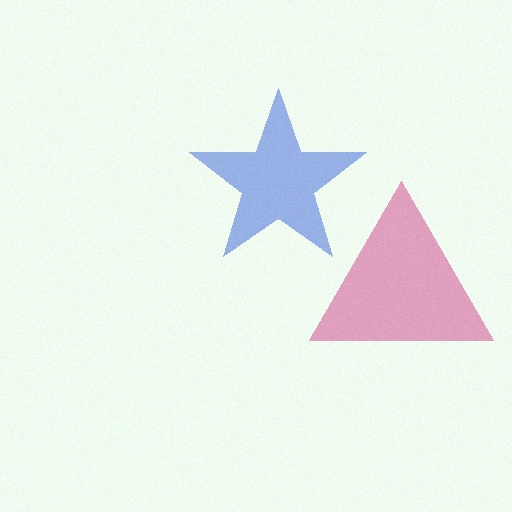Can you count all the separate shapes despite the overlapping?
Yes, there are 2 separate shapes.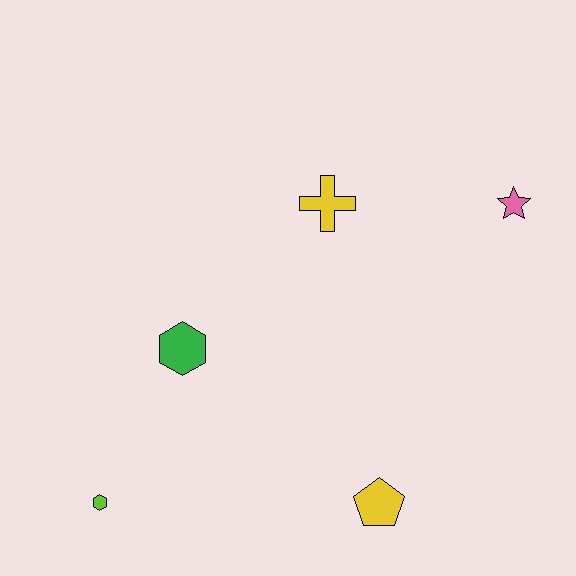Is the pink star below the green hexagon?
No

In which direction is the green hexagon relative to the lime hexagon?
The green hexagon is above the lime hexagon.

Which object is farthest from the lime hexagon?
The pink star is farthest from the lime hexagon.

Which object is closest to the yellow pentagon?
The green hexagon is closest to the yellow pentagon.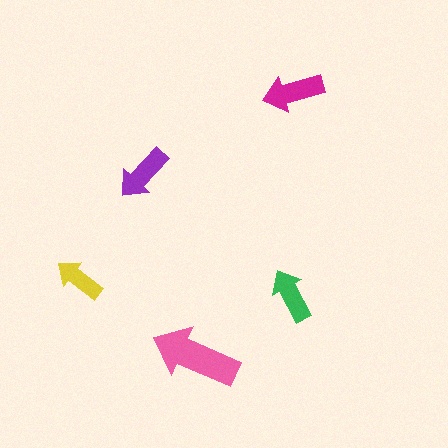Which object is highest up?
The magenta arrow is topmost.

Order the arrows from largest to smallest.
the pink one, the magenta one, the purple one, the green one, the yellow one.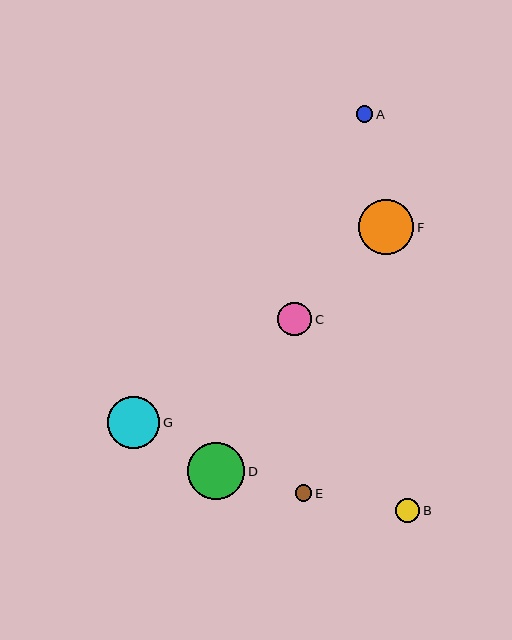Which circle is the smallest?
Circle E is the smallest with a size of approximately 16 pixels.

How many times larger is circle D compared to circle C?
Circle D is approximately 1.7 times the size of circle C.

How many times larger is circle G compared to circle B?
Circle G is approximately 2.1 times the size of circle B.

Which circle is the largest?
Circle D is the largest with a size of approximately 57 pixels.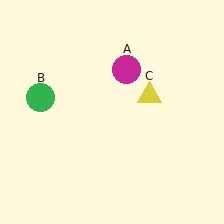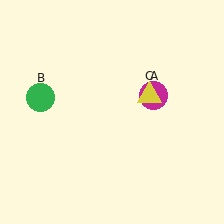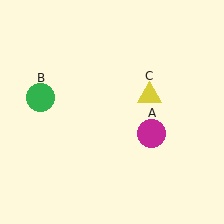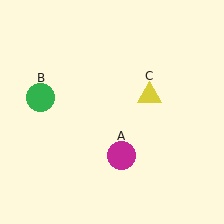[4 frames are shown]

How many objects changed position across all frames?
1 object changed position: magenta circle (object A).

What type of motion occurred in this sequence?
The magenta circle (object A) rotated clockwise around the center of the scene.